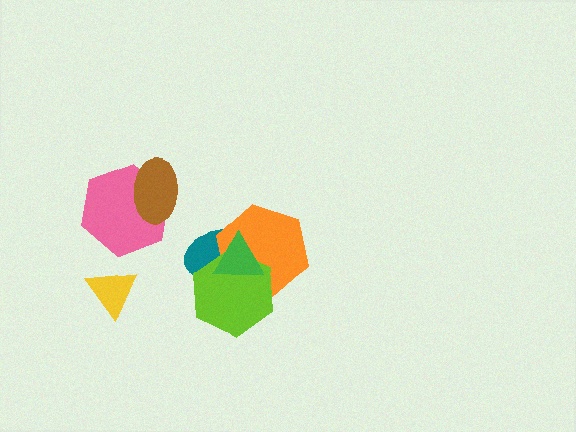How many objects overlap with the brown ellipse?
1 object overlaps with the brown ellipse.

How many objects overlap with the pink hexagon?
1 object overlaps with the pink hexagon.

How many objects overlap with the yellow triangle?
0 objects overlap with the yellow triangle.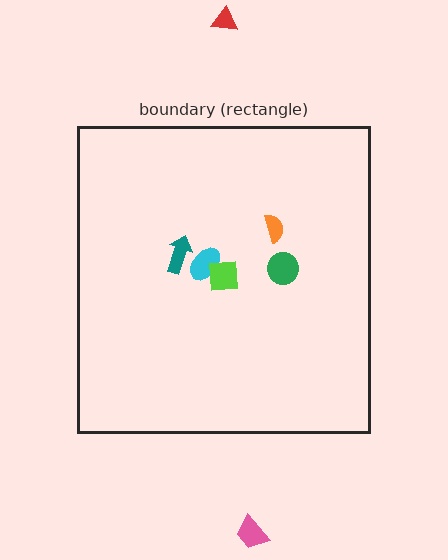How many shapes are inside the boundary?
5 inside, 2 outside.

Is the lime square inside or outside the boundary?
Inside.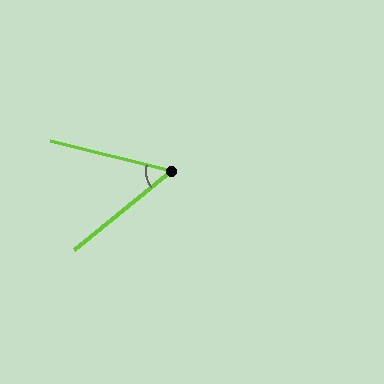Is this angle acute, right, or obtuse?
It is acute.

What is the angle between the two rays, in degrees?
Approximately 53 degrees.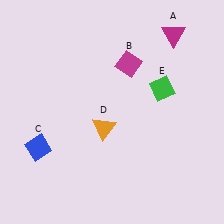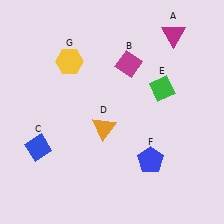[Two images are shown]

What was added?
A blue pentagon (F), a yellow hexagon (G) were added in Image 2.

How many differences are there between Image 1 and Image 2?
There are 2 differences between the two images.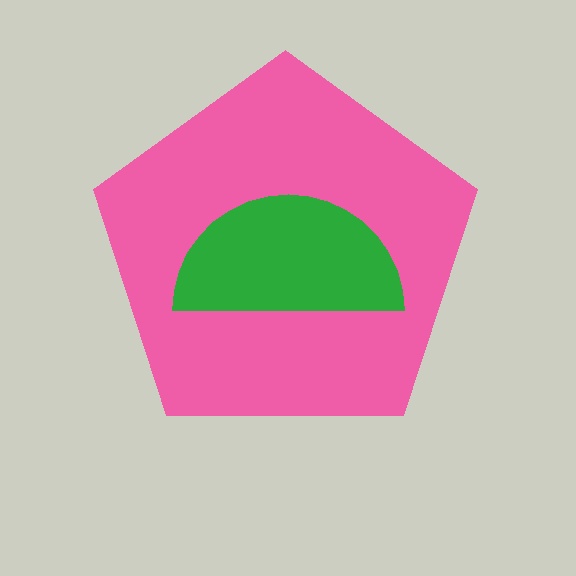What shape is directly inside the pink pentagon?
The green semicircle.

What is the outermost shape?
The pink pentagon.